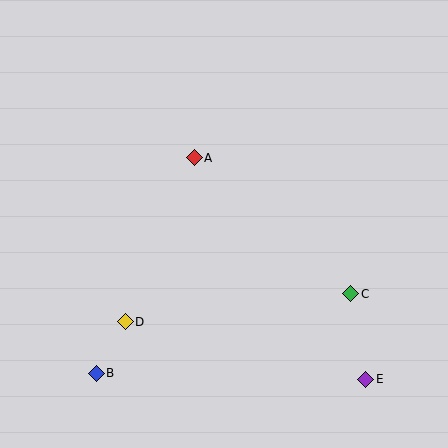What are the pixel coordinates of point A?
Point A is at (194, 158).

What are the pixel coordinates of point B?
Point B is at (96, 373).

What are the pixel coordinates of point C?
Point C is at (351, 294).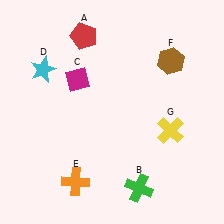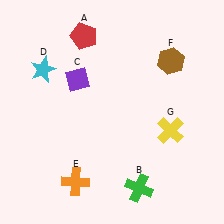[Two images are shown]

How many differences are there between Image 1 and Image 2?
There is 1 difference between the two images.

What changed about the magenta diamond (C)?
In Image 1, C is magenta. In Image 2, it changed to purple.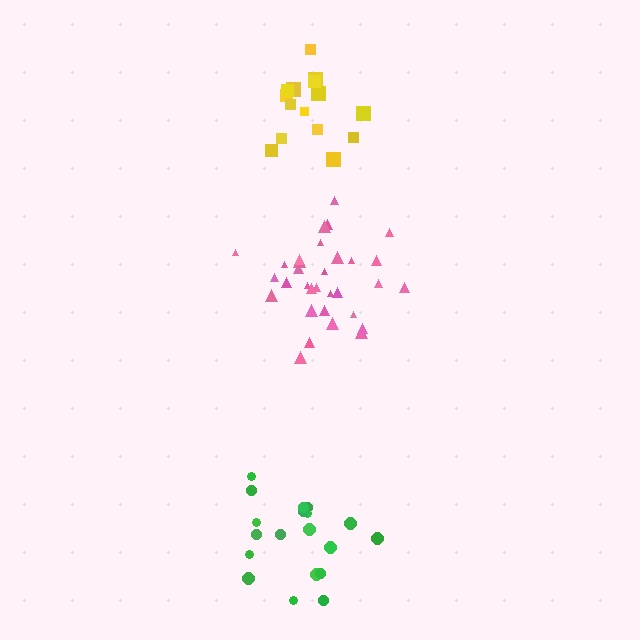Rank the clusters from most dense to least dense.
pink, green, yellow.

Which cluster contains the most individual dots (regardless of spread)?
Pink (32).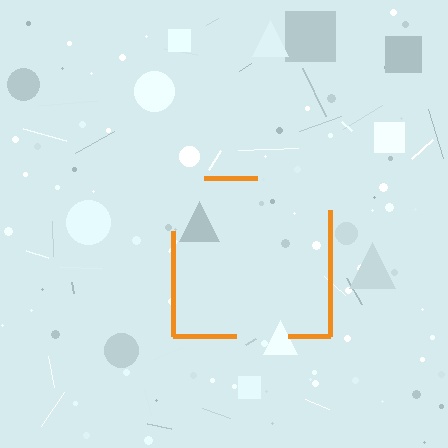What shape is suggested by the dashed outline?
The dashed outline suggests a square.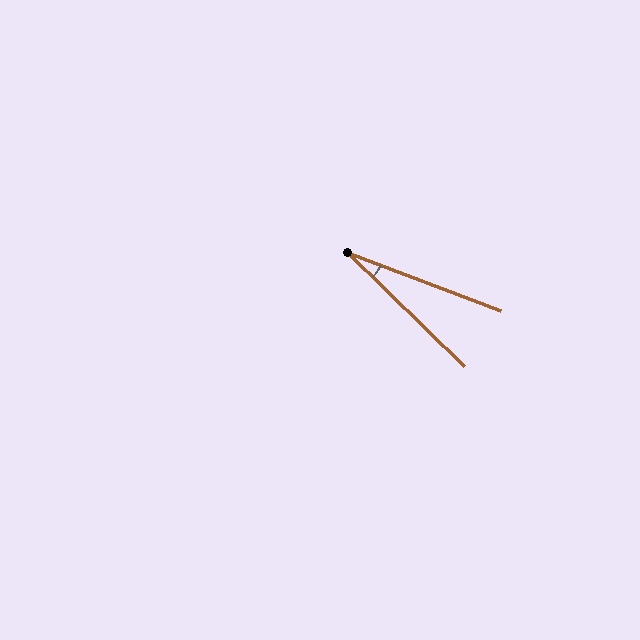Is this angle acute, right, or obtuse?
It is acute.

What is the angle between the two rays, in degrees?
Approximately 24 degrees.